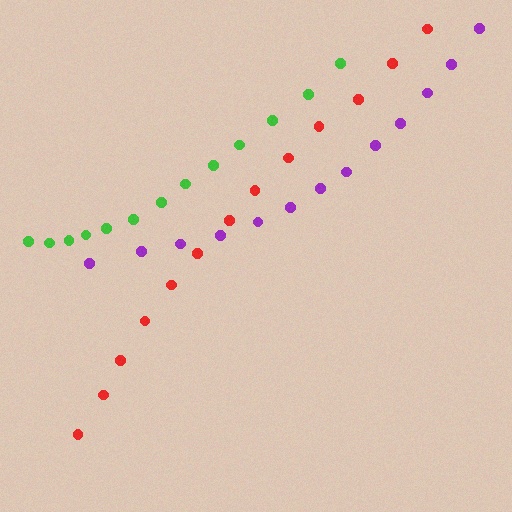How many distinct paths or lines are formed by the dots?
There are 3 distinct paths.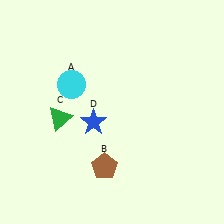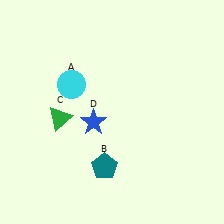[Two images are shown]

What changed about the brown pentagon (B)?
In Image 1, B is brown. In Image 2, it changed to teal.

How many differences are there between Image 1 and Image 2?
There is 1 difference between the two images.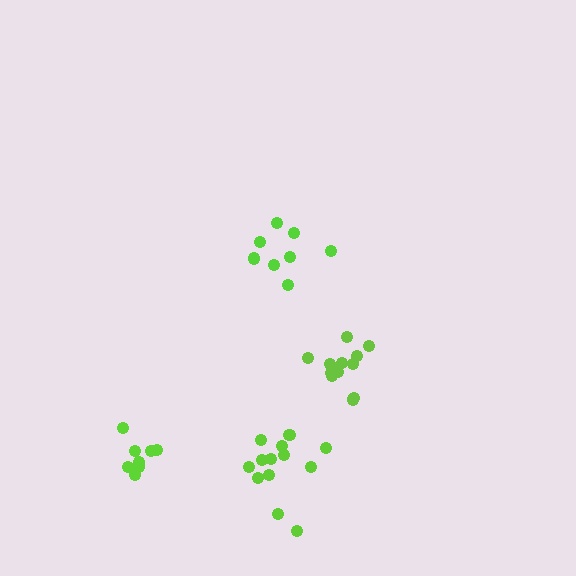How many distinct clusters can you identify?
There are 4 distinct clusters.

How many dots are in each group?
Group 1: 13 dots, Group 2: 8 dots, Group 3: 14 dots, Group 4: 8 dots (43 total).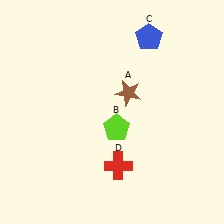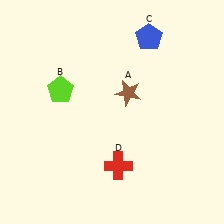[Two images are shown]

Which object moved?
The lime pentagon (B) moved left.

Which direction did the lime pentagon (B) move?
The lime pentagon (B) moved left.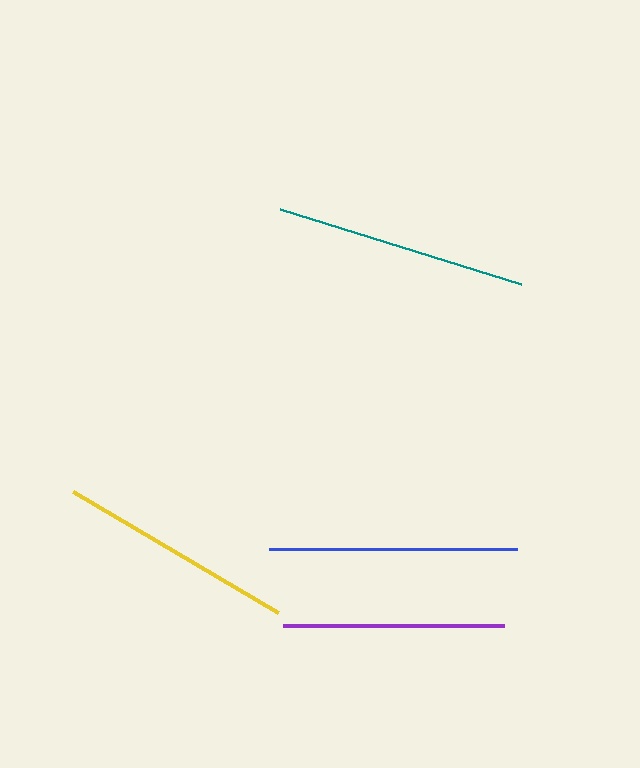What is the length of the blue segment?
The blue segment is approximately 248 pixels long.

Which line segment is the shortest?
The purple line is the shortest at approximately 221 pixels.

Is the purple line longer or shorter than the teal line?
The teal line is longer than the purple line.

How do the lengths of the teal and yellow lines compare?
The teal and yellow lines are approximately the same length.